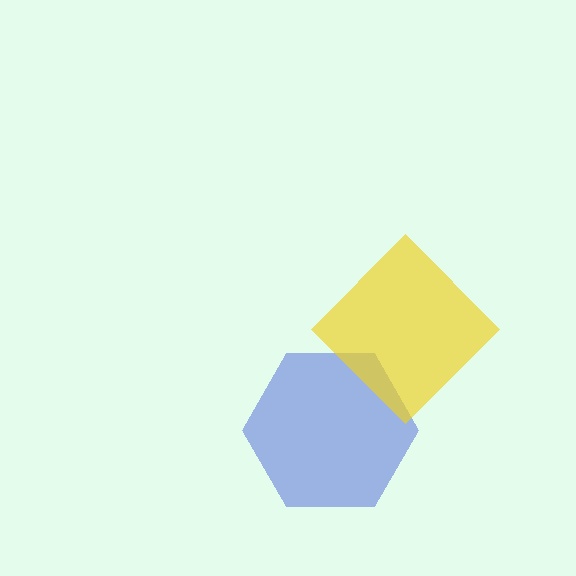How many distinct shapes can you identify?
There are 2 distinct shapes: a blue hexagon, a yellow diamond.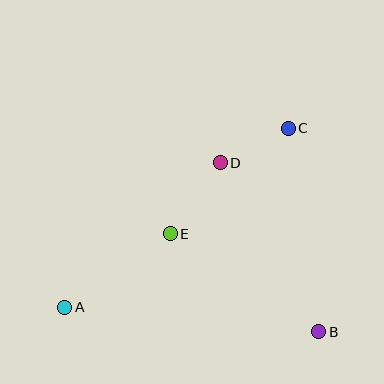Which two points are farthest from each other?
Points A and C are farthest from each other.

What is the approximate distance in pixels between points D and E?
The distance between D and E is approximately 87 pixels.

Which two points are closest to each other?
Points C and D are closest to each other.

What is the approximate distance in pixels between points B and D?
The distance between B and D is approximately 195 pixels.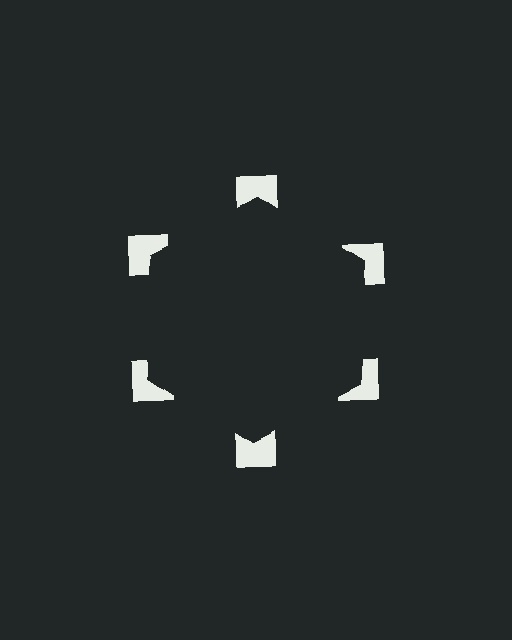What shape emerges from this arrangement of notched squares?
An illusory hexagon — its edges are inferred from the aligned wedge cuts in the notched squares, not physically drawn.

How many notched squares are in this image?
There are 6 — one at each vertex of the illusory hexagon.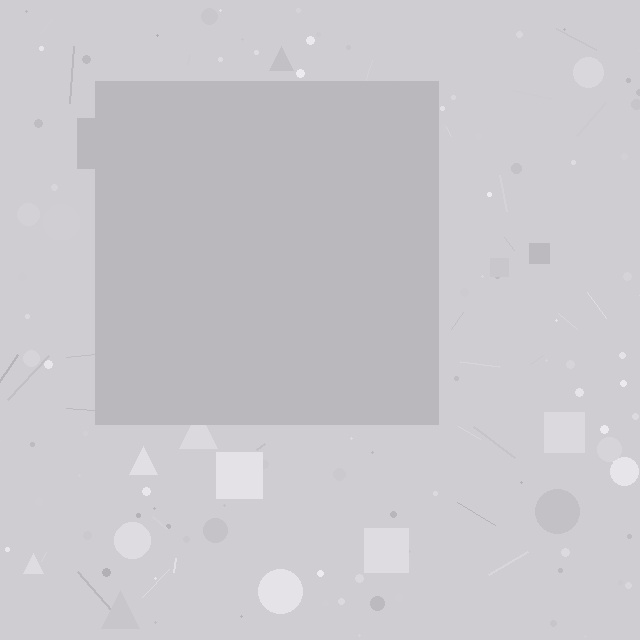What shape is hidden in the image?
A square is hidden in the image.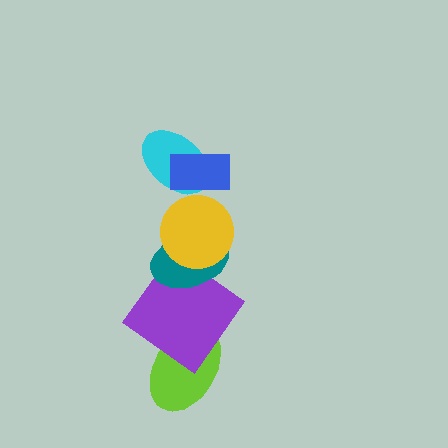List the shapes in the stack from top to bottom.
From top to bottom: the blue rectangle, the cyan ellipse, the yellow circle, the teal ellipse, the purple diamond, the lime ellipse.